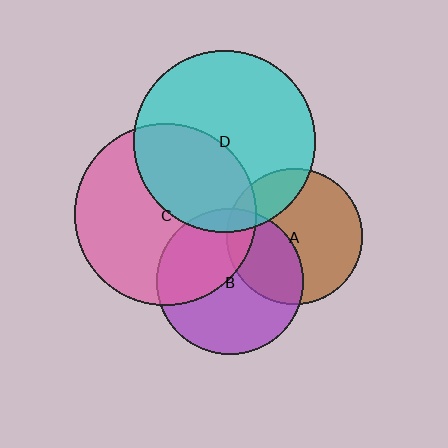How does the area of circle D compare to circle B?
Approximately 1.5 times.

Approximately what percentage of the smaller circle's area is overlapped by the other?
Approximately 35%.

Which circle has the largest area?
Circle C (pink).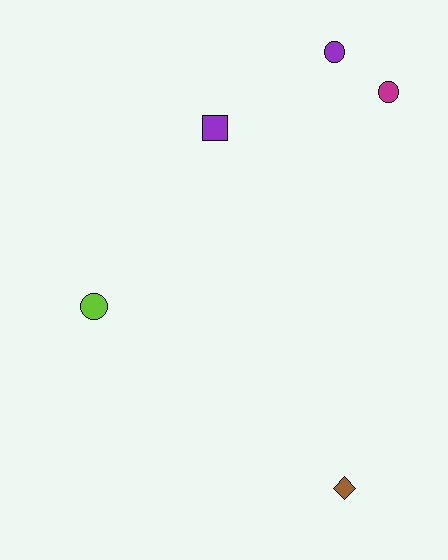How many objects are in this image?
There are 5 objects.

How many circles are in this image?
There are 3 circles.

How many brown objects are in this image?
There is 1 brown object.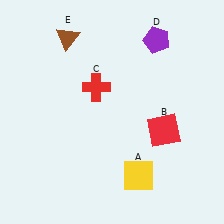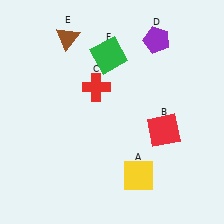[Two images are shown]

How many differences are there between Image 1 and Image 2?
There is 1 difference between the two images.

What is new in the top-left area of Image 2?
A green square (F) was added in the top-left area of Image 2.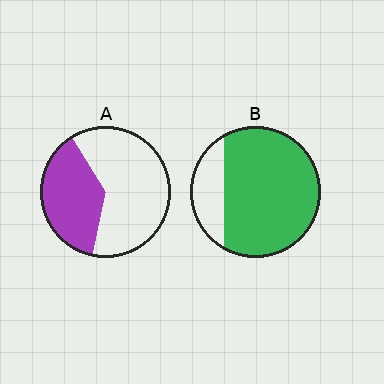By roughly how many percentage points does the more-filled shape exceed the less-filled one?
By roughly 40 percentage points (B over A).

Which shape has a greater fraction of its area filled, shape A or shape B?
Shape B.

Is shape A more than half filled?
No.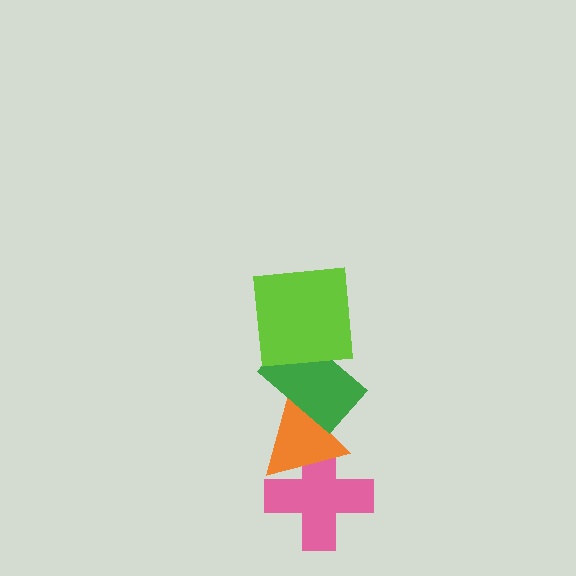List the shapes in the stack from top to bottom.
From top to bottom: the lime square, the green rectangle, the orange triangle, the pink cross.